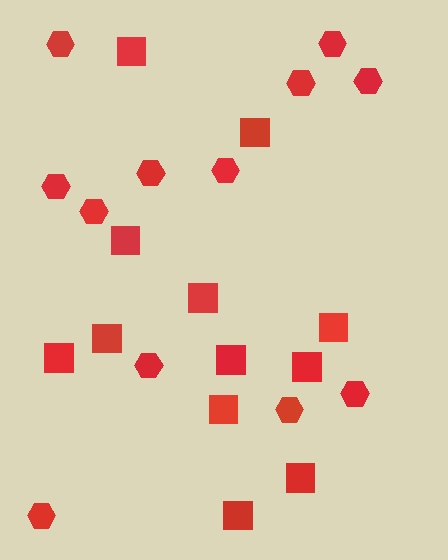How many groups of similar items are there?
There are 2 groups: one group of squares (12) and one group of hexagons (12).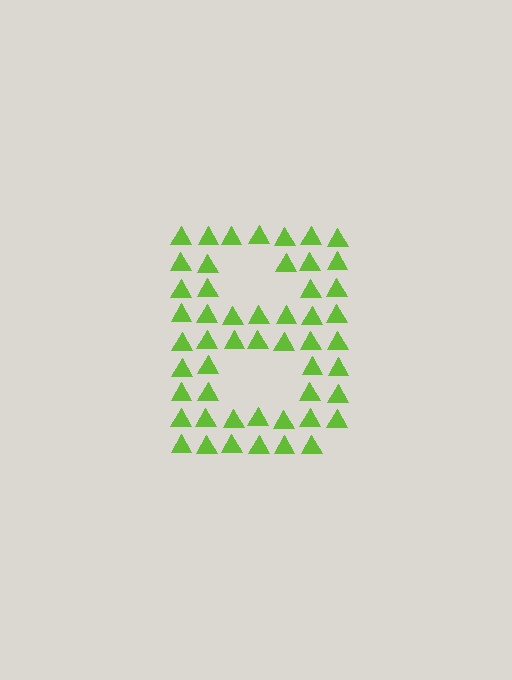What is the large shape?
The large shape is the letter B.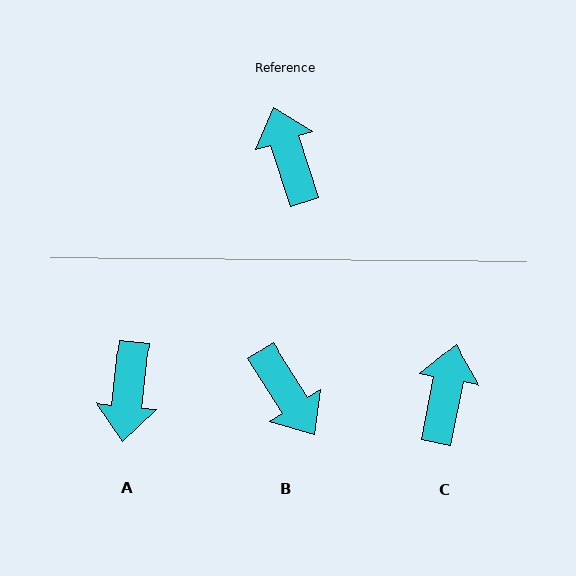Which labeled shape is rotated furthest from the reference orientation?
B, about 165 degrees away.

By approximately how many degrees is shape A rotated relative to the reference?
Approximately 156 degrees counter-clockwise.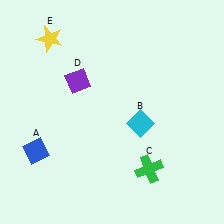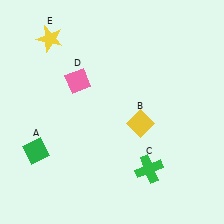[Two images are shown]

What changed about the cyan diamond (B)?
In Image 1, B is cyan. In Image 2, it changed to yellow.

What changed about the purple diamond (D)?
In Image 1, D is purple. In Image 2, it changed to pink.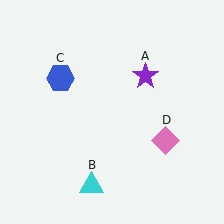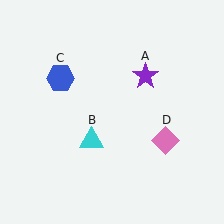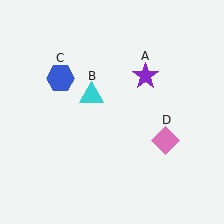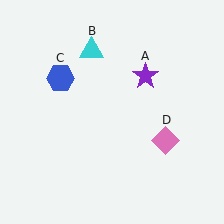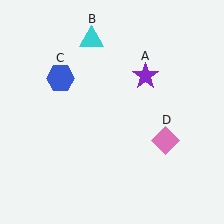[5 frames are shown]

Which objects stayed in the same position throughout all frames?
Purple star (object A) and blue hexagon (object C) and pink diamond (object D) remained stationary.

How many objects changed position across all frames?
1 object changed position: cyan triangle (object B).